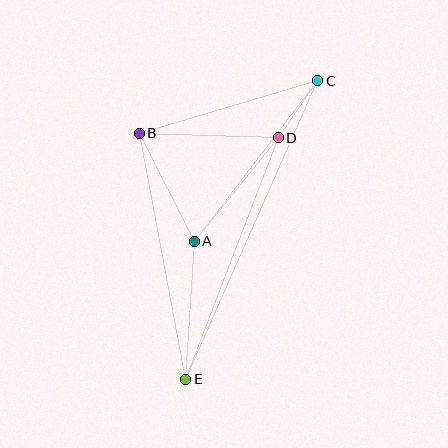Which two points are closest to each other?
Points C and D are closest to each other.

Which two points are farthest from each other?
Points C and E are farthest from each other.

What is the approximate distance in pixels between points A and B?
The distance between A and B is approximately 121 pixels.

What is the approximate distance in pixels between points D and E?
The distance between D and E is approximately 259 pixels.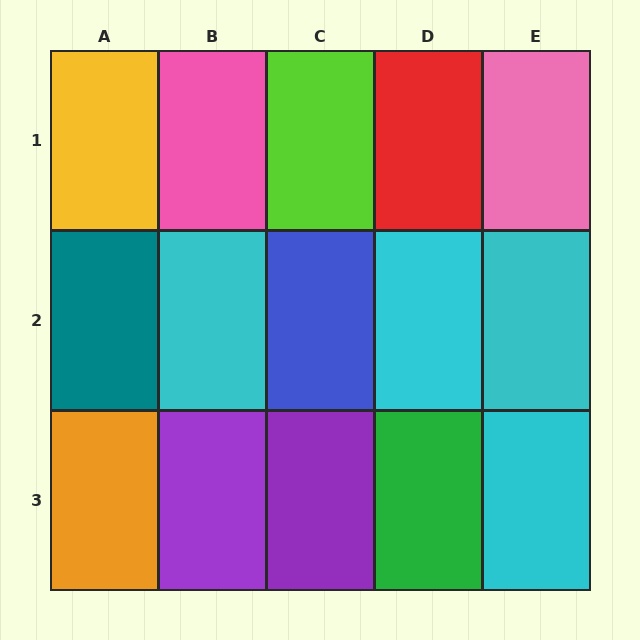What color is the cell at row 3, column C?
Purple.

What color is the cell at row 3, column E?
Cyan.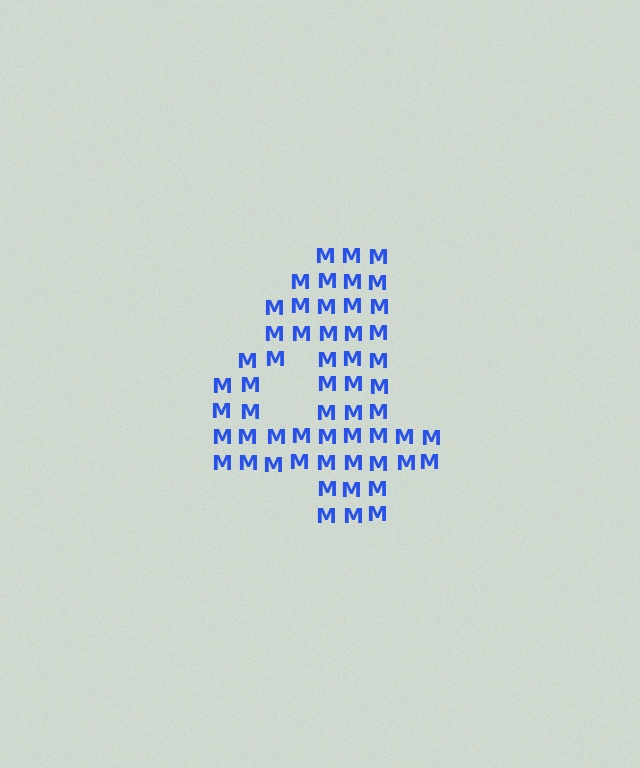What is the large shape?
The large shape is the digit 4.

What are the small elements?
The small elements are letter M's.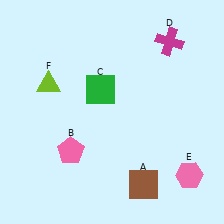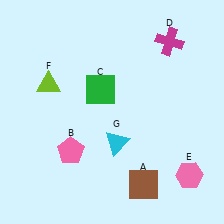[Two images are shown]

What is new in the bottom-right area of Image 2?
A cyan triangle (G) was added in the bottom-right area of Image 2.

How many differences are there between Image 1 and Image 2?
There is 1 difference between the two images.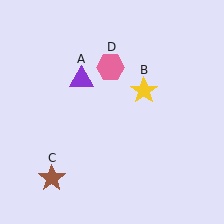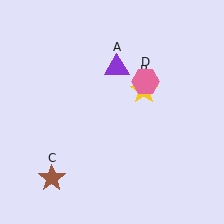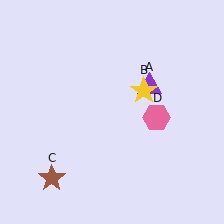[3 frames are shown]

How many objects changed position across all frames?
2 objects changed position: purple triangle (object A), pink hexagon (object D).